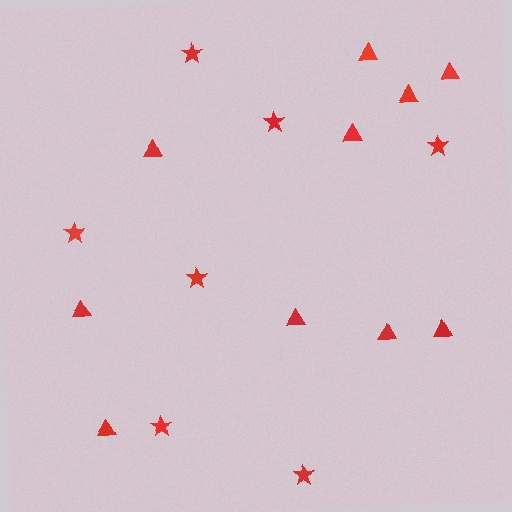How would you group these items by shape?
There are 2 groups: one group of triangles (10) and one group of stars (7).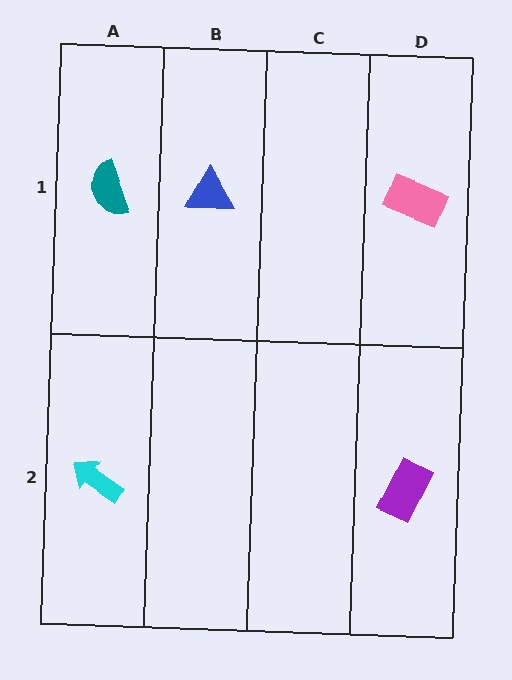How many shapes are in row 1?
3 shapes.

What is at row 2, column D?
A purple rectangle.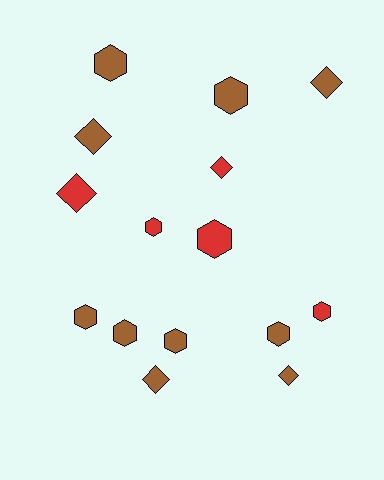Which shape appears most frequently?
Hexagon, with 9 objects.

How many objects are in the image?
There are 15 objects.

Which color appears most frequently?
Brown, with 10 objects.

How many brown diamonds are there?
There are 4 brown diamonds.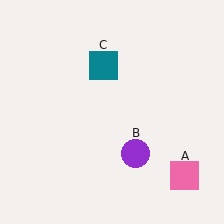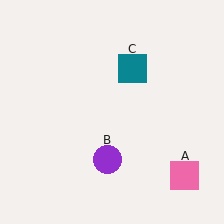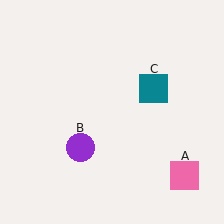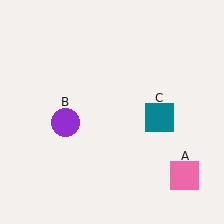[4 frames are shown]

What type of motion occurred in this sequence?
The purple circle (object B), teal square (object C) rotated clockwise around the center of the scene.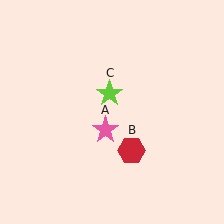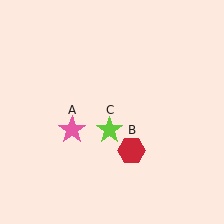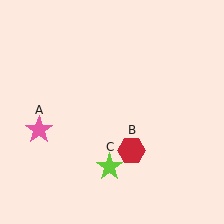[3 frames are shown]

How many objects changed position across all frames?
2 objects changed position: pink star (object A), lime star (object C).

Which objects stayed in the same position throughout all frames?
Red hexagon (object B) remained stationary.